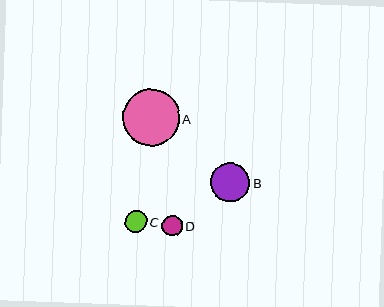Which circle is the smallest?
Circle D is the smallest with a size of approximately 21 pixels.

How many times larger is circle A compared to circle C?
Circle A is approximately 2.6 times the size of circle C.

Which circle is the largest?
Circle A is the largest with a size of approximately 57 pixels.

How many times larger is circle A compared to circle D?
Circle A is approximately 2.7 times the size of circle D.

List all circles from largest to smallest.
From largest to smallest: A, B, C, D.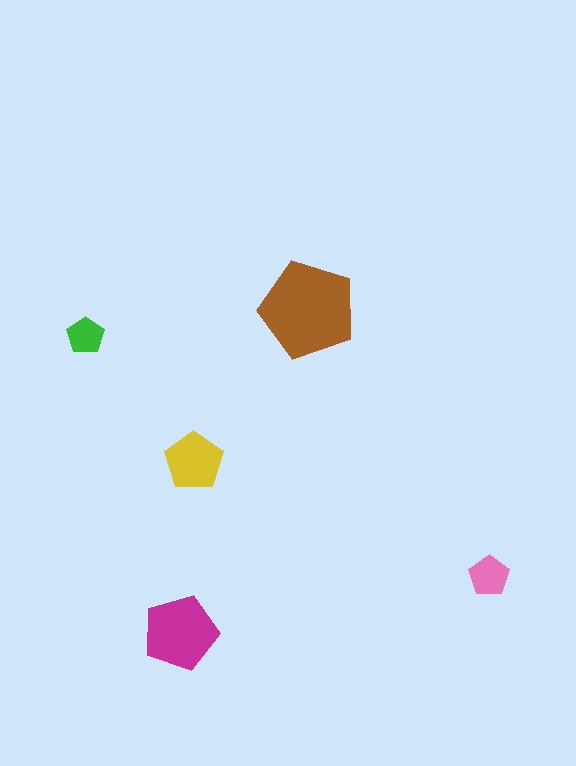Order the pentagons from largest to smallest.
the brown one, the magenta one, the yellow one, the pink one, the green one.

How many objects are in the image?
There are 5 objects in the image.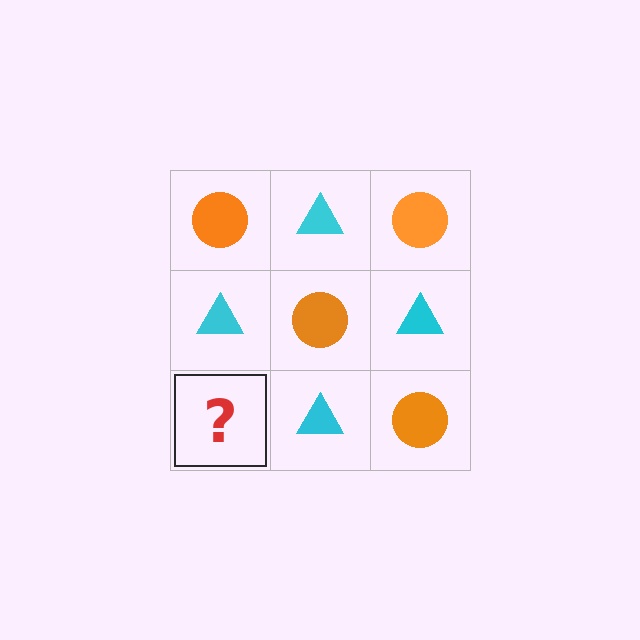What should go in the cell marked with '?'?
The missing cell should contain an orange circle.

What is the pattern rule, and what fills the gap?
The rule is that it alternates orange circle and cyan triangle in a checkerboard pattern. The gap should be filled with an orange circle.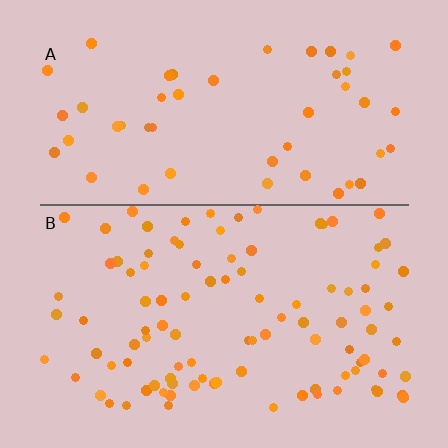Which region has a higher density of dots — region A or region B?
B (the bottom).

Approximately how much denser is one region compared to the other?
Approximately 2.0× — region B over region A.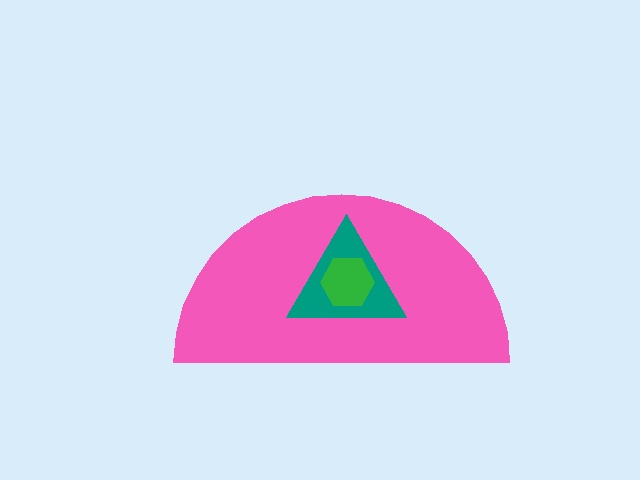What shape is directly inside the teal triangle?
The green hexagon.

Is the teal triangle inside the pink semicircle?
Yes.